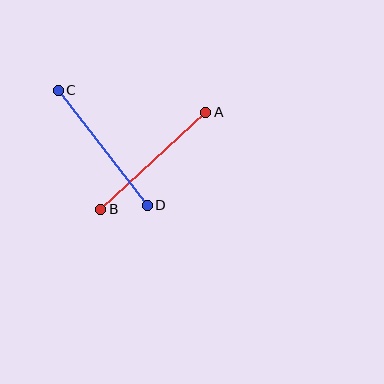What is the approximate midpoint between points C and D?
The midpoint is at approximately (103, 148) pixels.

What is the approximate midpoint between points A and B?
The midpoint is at approximately (153, 161) pixels.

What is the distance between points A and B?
The distance is approximately 143 pixels.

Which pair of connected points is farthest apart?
Points C and D are farthest apart.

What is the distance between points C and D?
The distance is approximately 146 pixels.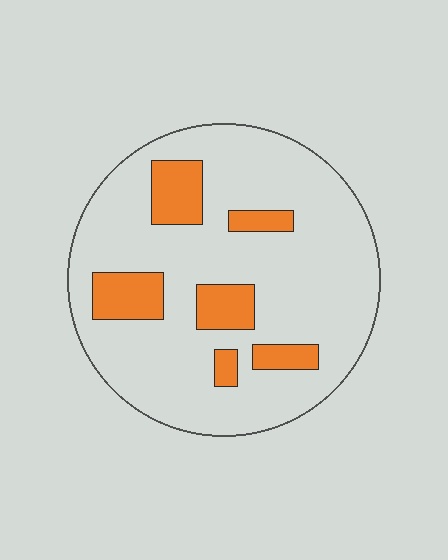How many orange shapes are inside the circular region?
6.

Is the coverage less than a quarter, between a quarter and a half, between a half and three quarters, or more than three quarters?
Less than a quarter.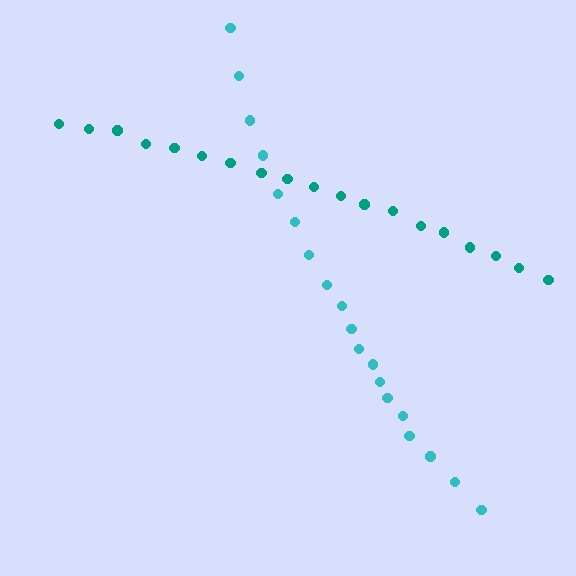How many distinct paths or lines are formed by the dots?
There are 2 distinct paths.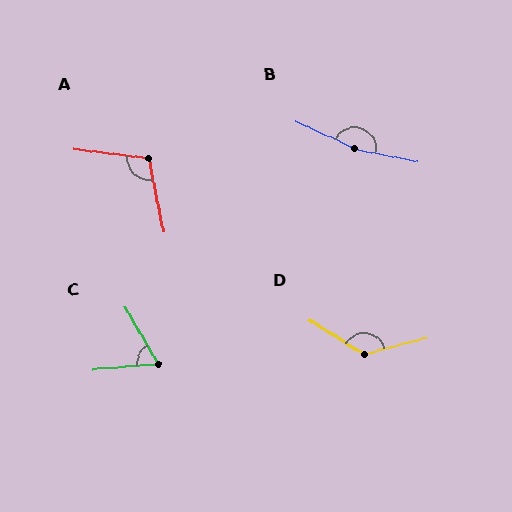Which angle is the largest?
B, at approximately 167 degrees.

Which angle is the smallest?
C, at approximately 65 degrees.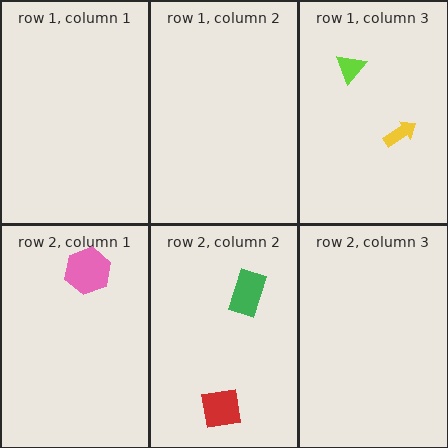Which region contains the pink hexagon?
The row 2, column 1 region.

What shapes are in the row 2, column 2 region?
The red square, the green rectangle.